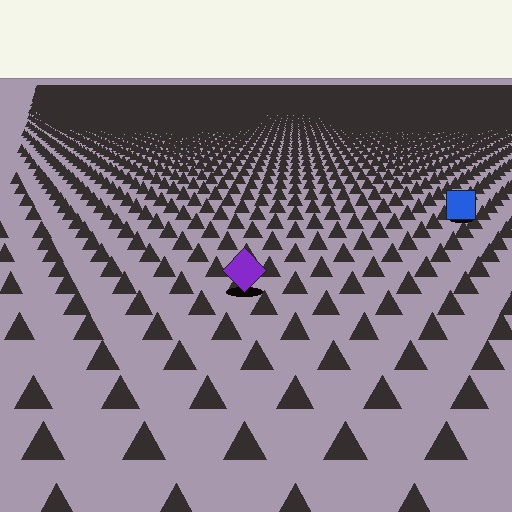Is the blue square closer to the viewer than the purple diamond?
No. The purple diamond is closer — you can tell from the texture gradient: the ground texture is coarser near it.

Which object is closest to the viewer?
The purple diamond is closest. The texture marks near it are larger and more spread out.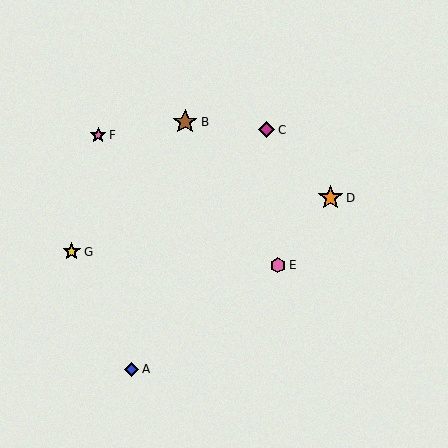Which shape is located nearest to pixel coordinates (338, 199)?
The orange star (labeled D) at (330, 198) is nearest to that location.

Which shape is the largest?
The orange star (labeled D) is the largest.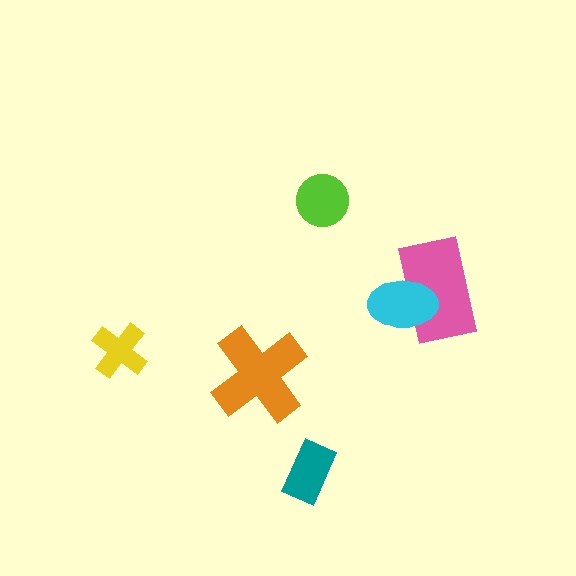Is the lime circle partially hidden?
No, no other shape covers it.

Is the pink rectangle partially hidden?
Yes, it is partially covered by another shape.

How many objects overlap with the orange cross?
0 objects overlap with the orange cross.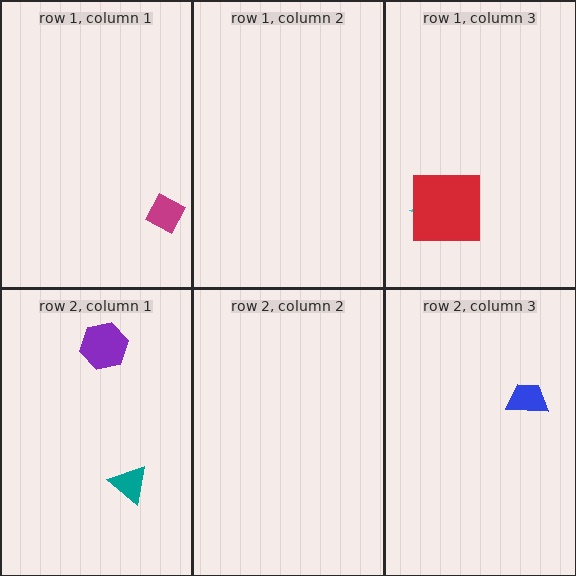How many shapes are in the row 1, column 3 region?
2.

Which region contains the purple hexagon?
The row 2, column 1 region.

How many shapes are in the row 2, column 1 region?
2.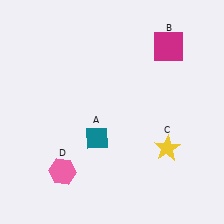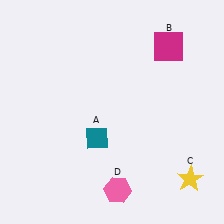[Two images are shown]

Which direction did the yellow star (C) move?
The yellow star (C) moved down.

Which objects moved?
The objects that moved are: the yellow star (C), the pink hexagon (D).